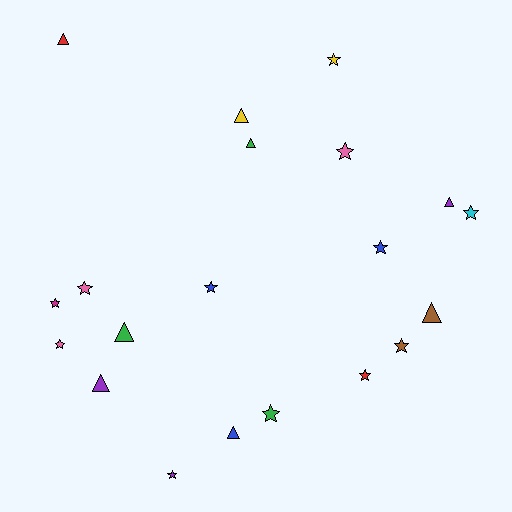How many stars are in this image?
There are 12 stars.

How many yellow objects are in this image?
There are 2 yellow objects.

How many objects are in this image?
There are 20 objects.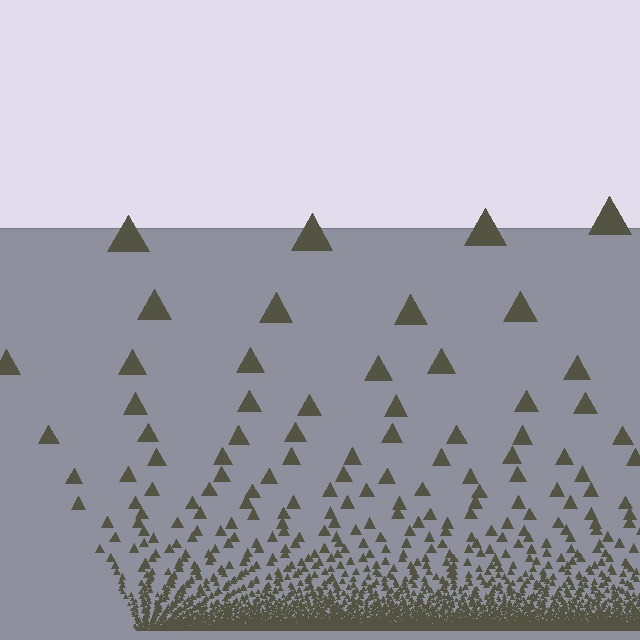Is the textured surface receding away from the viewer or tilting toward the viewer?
The surface appears to tilt toward the viewer. Texture elements get larger and sparser toward the top.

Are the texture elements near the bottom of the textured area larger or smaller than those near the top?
Smaller. The gradient is inverted — elements near the bottom are smaller and denser.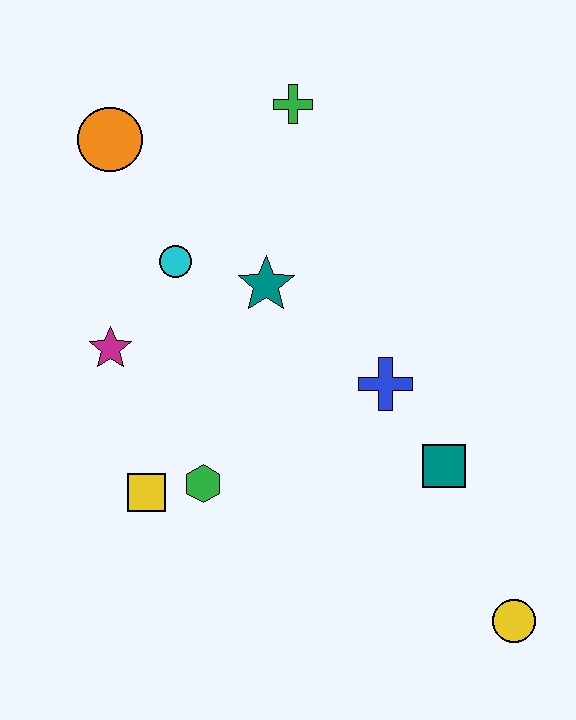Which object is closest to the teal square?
The blue cross is closest to the teal square.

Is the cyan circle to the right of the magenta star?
Yes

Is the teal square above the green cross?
No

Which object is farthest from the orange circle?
The yellow circle is farthest from the orange circle.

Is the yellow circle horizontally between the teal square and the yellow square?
No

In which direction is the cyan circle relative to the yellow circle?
The cyan circle is above the yellow circle.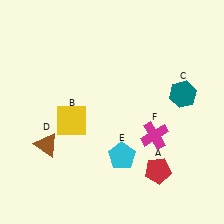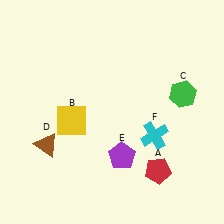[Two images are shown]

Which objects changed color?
C changed from teal to green. E changed from cyan to purple. F changed from magenta to cyan.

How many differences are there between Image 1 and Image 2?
There are 3 differences between the two images.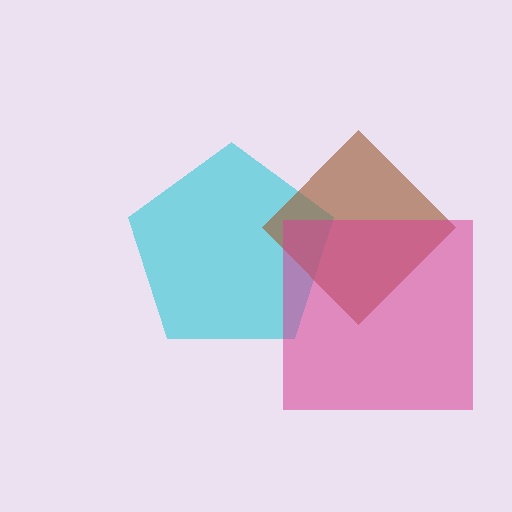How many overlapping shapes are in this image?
There are 3 overlapping shapes in the image.